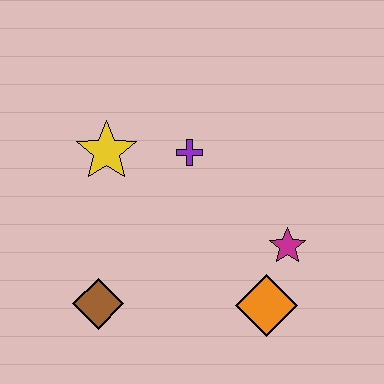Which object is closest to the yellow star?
The purple cross is closest to the yellow star.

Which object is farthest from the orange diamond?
The yellow star is farthest from the orange diamond.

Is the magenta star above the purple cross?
No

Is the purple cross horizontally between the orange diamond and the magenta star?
No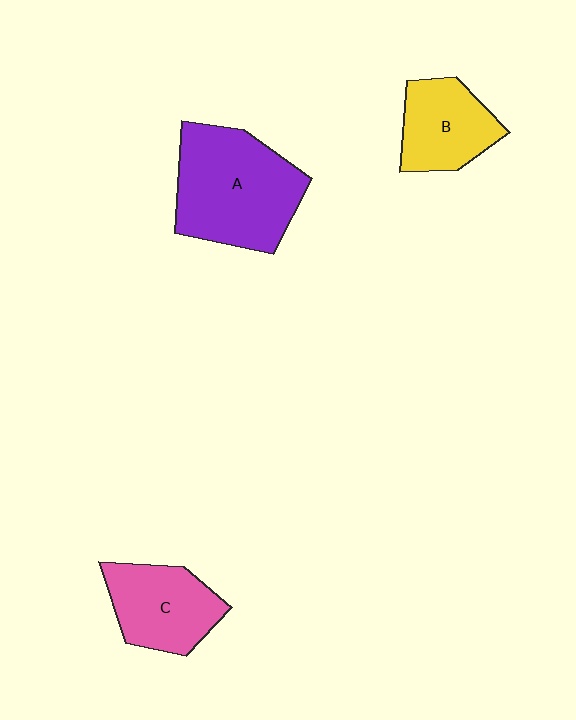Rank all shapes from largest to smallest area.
From largest to smallest: A (purple), C (pink), B (yellow).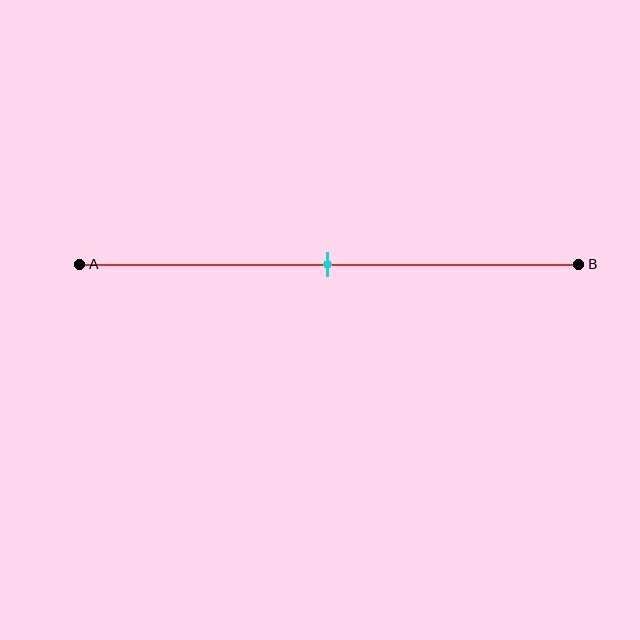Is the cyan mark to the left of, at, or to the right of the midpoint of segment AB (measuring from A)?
The cyan mark is approximately at the midpoint of segment AB.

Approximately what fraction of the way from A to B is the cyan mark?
The cyan mark is approximately 50% of the way from A to B.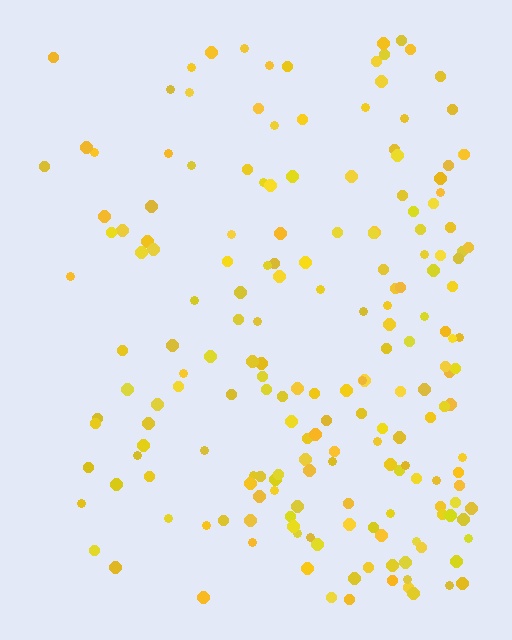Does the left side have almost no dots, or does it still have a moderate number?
Still a moderate number, just noticeably fewer than the right.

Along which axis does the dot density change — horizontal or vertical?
Horizontal.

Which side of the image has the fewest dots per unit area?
The left.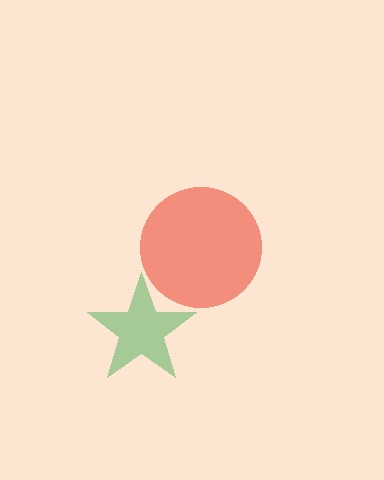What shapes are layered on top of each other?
The layered shapes are: a green star, a red circle.